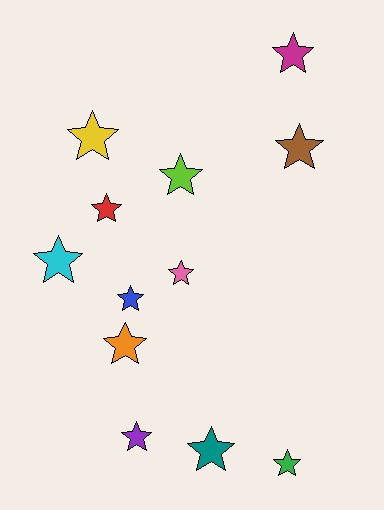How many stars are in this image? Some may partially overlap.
There are 12 stars.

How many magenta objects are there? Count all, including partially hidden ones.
There is 1 magenta object.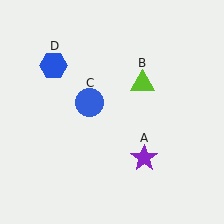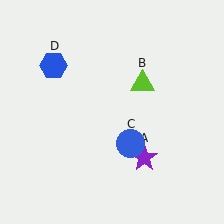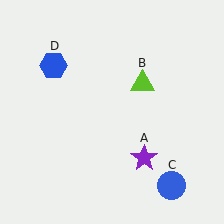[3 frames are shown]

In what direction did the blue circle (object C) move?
The blue circle (object C) moved down and to the right.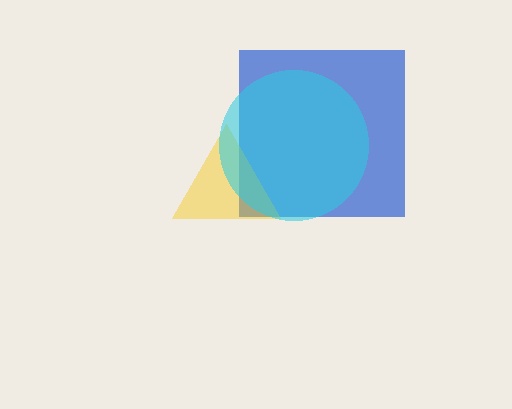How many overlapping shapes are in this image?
There are 3 overlapping shapes in the image.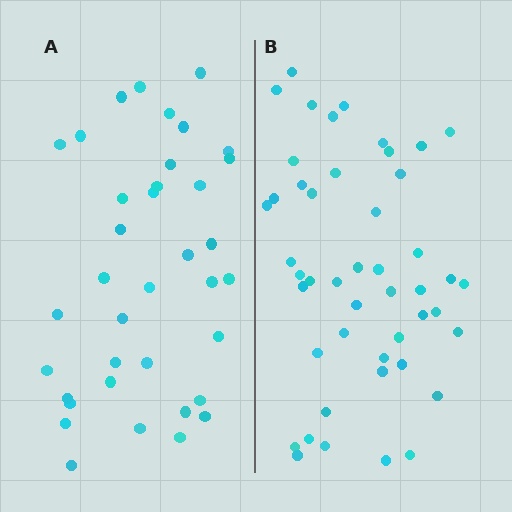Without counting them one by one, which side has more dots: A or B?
Region B (the right region) has more dots.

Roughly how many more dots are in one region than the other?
Region B has roughly 10 or so more dots than region A.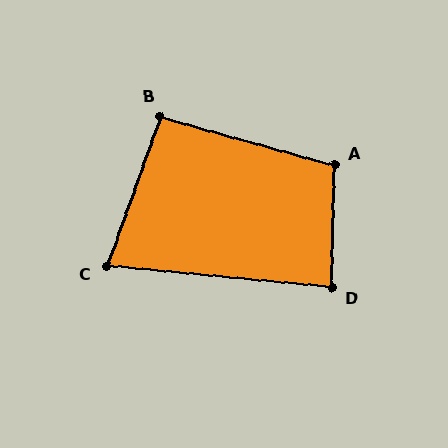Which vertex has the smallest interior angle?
C, at approximately 75 degrees.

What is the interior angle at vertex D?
Approximately 86 degrees (approximately right).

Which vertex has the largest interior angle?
A, at approximately 105 degrees.